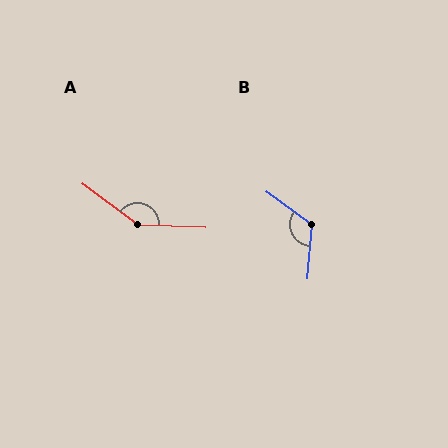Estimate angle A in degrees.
Approximately 145 degrees.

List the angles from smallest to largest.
B (121°), A (145°).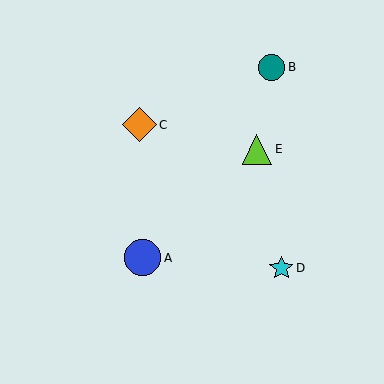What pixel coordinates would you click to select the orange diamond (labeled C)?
Click at (139, 125) to select the orange diamond C.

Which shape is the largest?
The blue circle (labeled A) is the largest.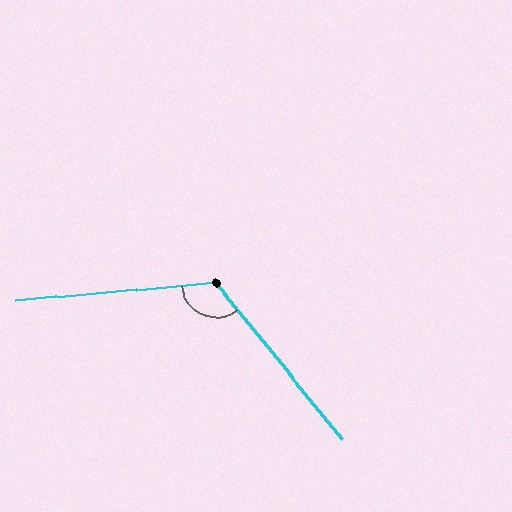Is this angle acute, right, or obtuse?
It is obtuse.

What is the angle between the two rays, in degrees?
Approximately 124 degrees.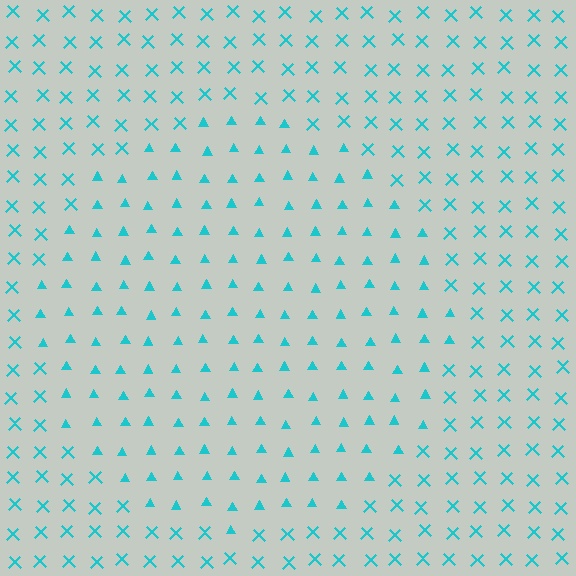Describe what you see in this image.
The image is filled with small cyan elements arranged in a uniform grid. A circle-shaped region contains triangles, while the surrounding area contains X marks. The boundary is defined purely by the change in element shape.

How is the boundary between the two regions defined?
The boundary is defined by a change in element shape: triangles inside vs. X marks outside. All elements share the same color and spacing.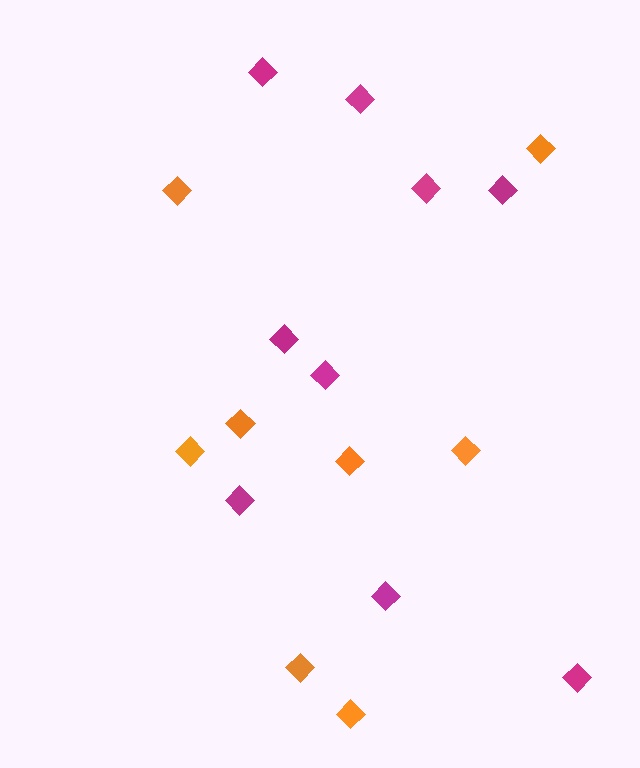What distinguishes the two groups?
There are 2 groups: one group of orange diamonds (8) and one group of magenta diamonds (9).